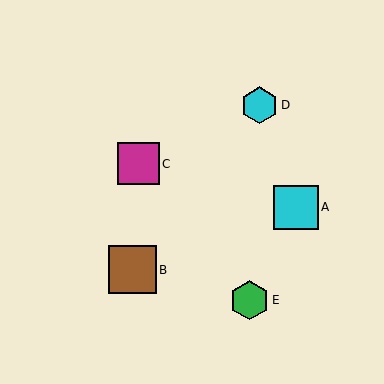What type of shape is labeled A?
Shape A is a cyan square.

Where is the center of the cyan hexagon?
The center of the cyan hexagon is at (260, 105).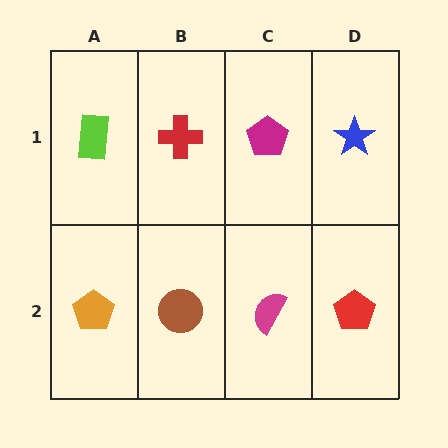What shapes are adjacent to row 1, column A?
An orange pentagon (row 2, column A), a red cross (row 1, column B).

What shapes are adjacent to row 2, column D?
A blue star (row 1, column D), a magenta semicircle (row 2, column C).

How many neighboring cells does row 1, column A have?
2.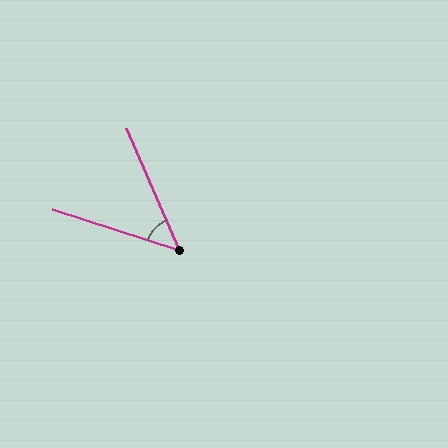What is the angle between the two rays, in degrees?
Approximately 49 degrees.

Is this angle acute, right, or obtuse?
It is acute.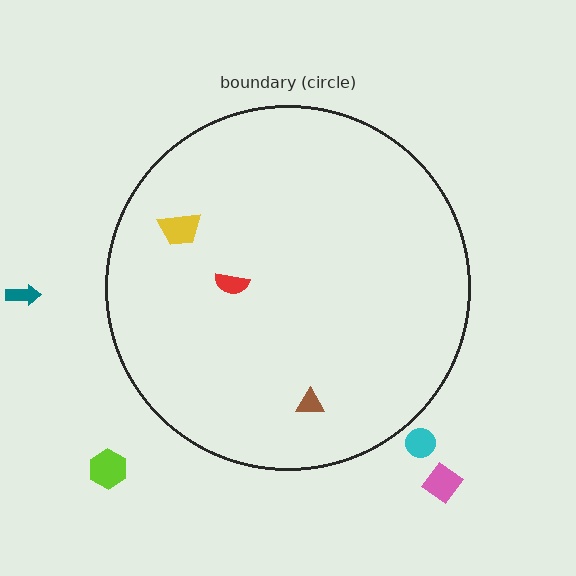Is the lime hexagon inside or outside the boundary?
Outside.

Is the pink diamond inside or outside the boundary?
Outside.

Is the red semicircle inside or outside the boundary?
Inside.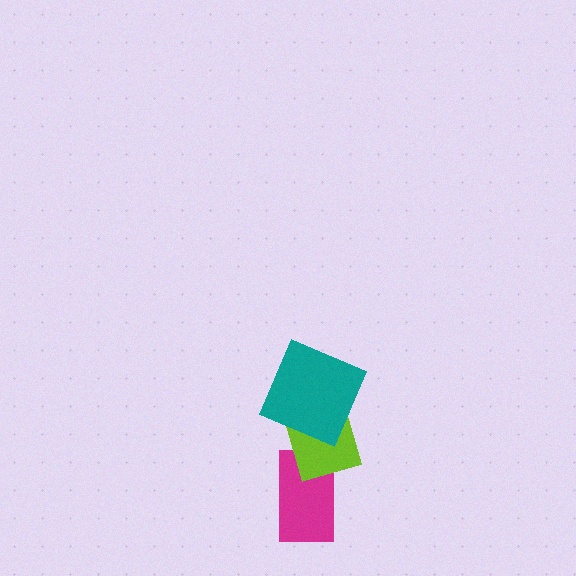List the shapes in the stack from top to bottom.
From top to bottom: the teal square, the lime diamond, the magenta rectangle.